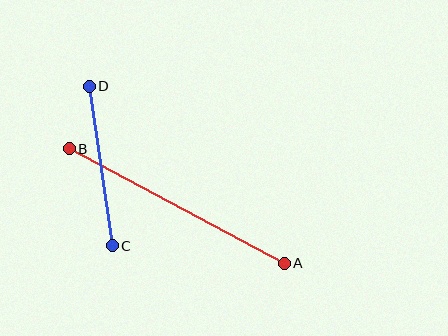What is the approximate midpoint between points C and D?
The midpoint is at approximately (101, 166) pixels.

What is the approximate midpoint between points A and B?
The midpoint is at approximately (177, 206) pixels.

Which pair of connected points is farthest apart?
Points A and B are farthest apart.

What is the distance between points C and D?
The distance is approximately 161 pixels.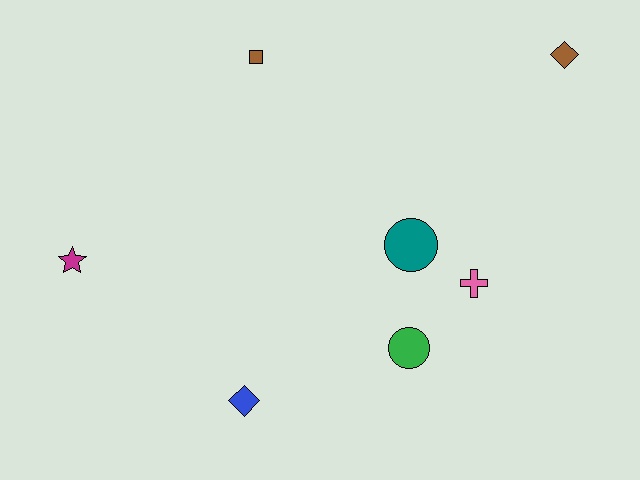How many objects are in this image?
There are 7 objects.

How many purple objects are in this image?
There are no purple objects.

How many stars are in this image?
There is 1 star.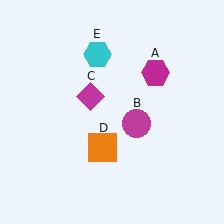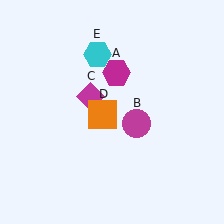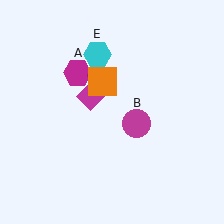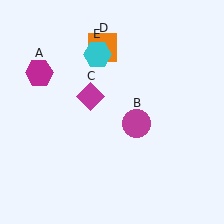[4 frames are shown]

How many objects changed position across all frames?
2 objects changed position: magenta hexagon (object A), orange square (object D).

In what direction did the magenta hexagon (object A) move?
The magenta hexagon (object A) moved left.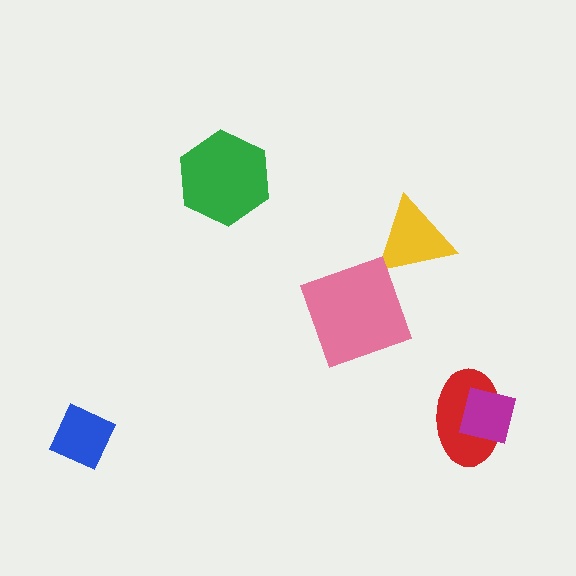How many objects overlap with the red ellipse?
1 object overlaps with the red ellipse.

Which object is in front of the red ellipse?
The magenta square is in front of the red ellipse.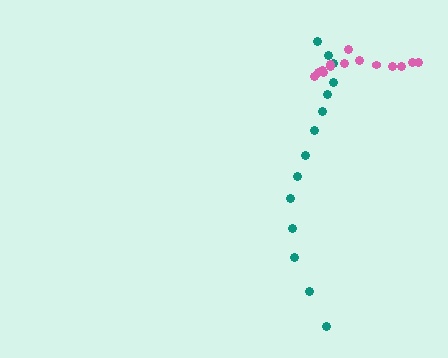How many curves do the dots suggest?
There are 2 distinct paths.